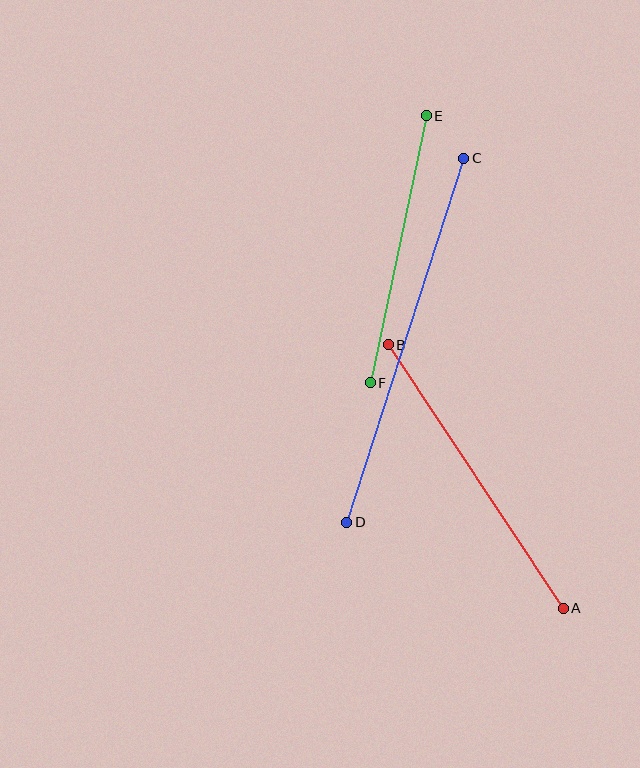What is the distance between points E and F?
The distance is approximately 273 pixels.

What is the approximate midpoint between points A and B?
The midpoint is at approximately (476, 476) pixels.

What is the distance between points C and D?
The distance is approximately 382 pixels.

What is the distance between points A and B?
The distance is approximately 317 pixels.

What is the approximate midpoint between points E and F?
The midpoint is at approximately (398, 249) pixels.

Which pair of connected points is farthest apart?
Points C and D are farthest apart.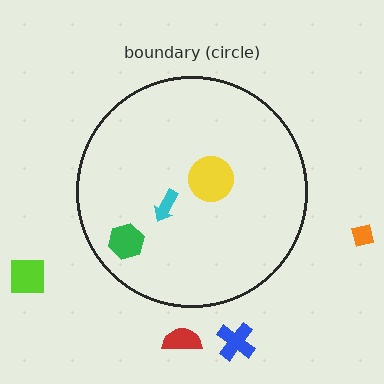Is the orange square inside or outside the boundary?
Outside.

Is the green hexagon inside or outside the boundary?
Inside.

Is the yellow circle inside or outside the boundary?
Inside.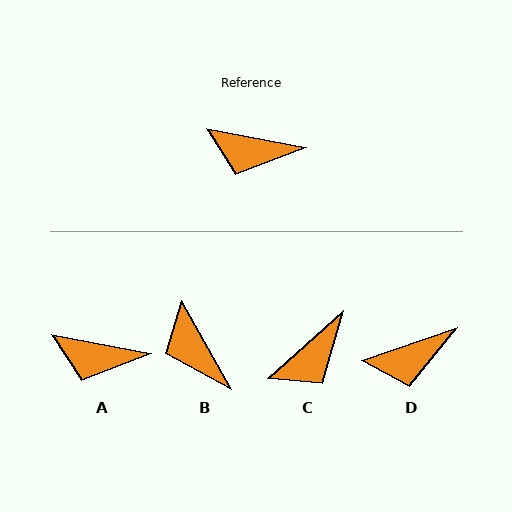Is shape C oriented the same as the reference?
No, it is off by about 53 degrees.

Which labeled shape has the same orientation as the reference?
A.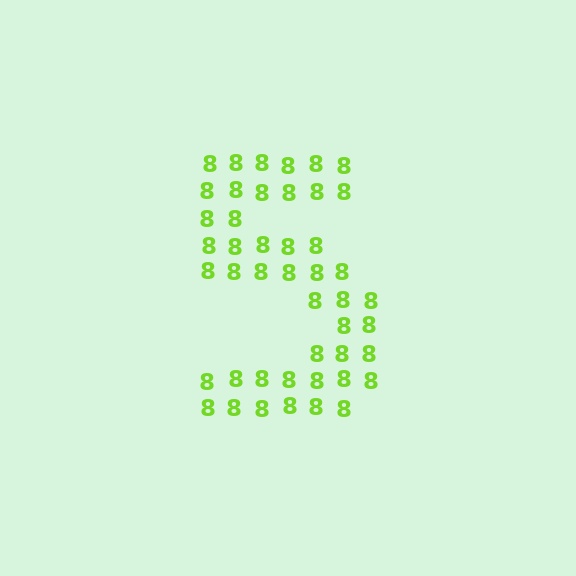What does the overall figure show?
The overall figure shows the digit 5.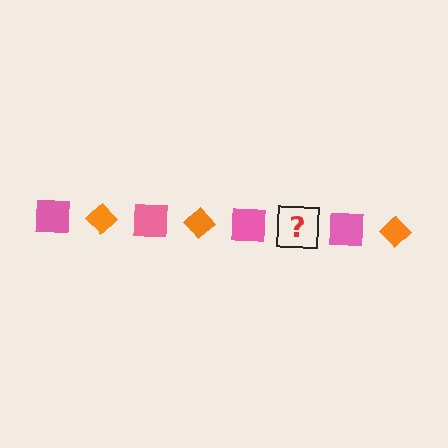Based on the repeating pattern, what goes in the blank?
The blank should be an orange diamond.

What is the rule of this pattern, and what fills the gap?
The rule is that the pattern alternates between pink square and orange diamond. The gap should be filled with an orange diamond.